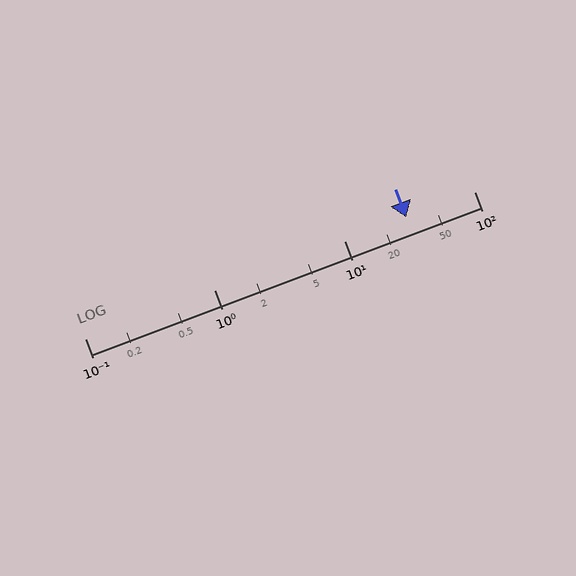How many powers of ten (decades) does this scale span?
The scale spans 3 decades, from 0.1 to 100.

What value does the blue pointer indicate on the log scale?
The pointer indicates approximately 30.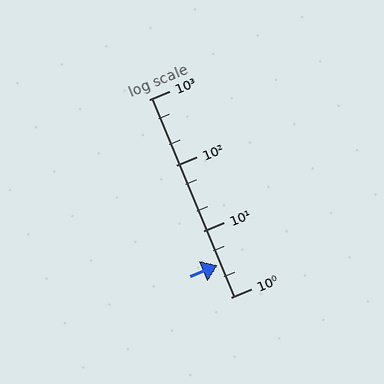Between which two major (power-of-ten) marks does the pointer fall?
The pointer is between 1 and 10.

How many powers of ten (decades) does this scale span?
The scale spans 3 decades, from 1 to 1000.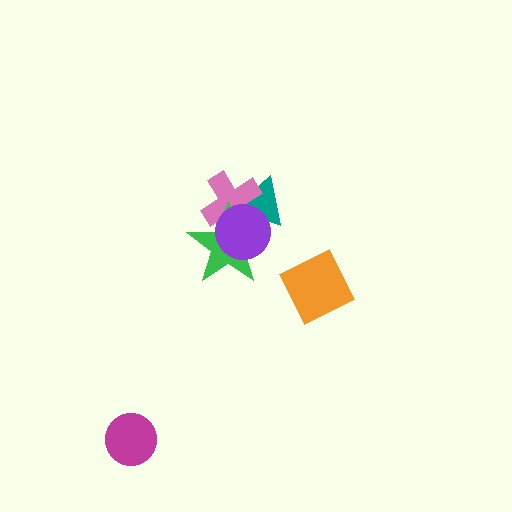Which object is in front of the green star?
The purple circle is in front of the green star.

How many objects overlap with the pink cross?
3 objects overlap with the pink cross.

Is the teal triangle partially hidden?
Yes, it is partially covered by another shape.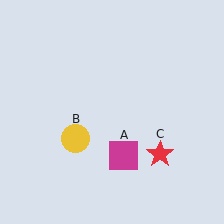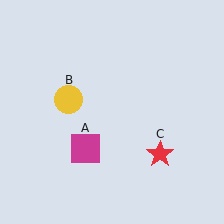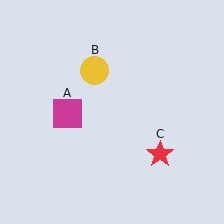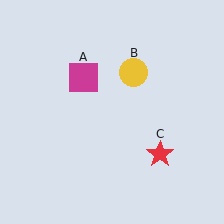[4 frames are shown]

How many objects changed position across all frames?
2 objects changed position: magenta square (object A), yellow circle (object B).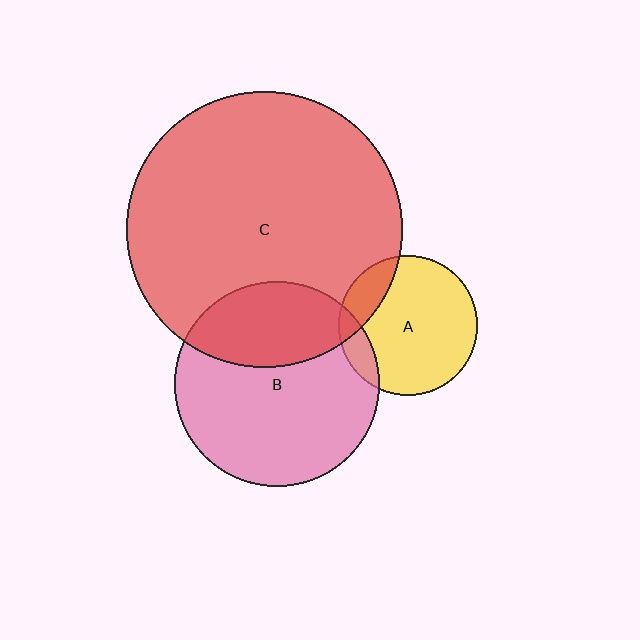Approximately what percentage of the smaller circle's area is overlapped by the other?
Approximately 15%.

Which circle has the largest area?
Circle C (red).